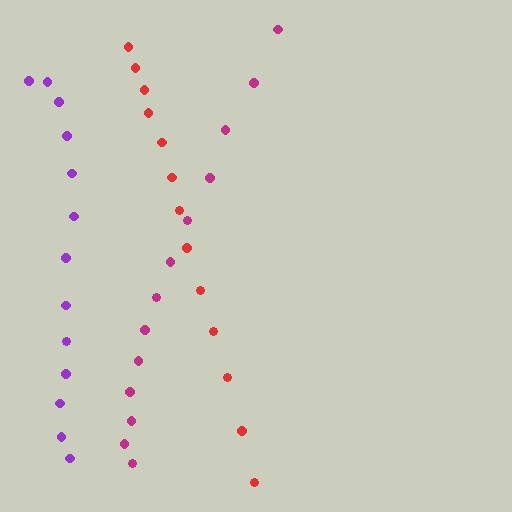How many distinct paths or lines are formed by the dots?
There are 3 distinct paths.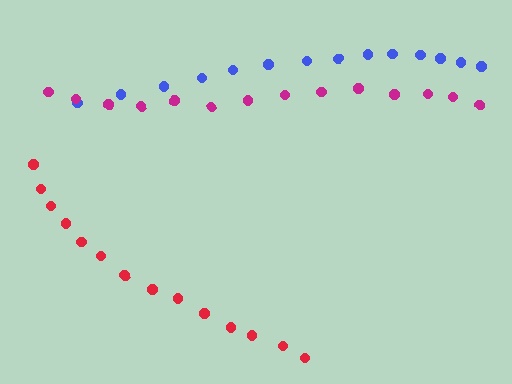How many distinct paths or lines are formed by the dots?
There are 3 distinct paths.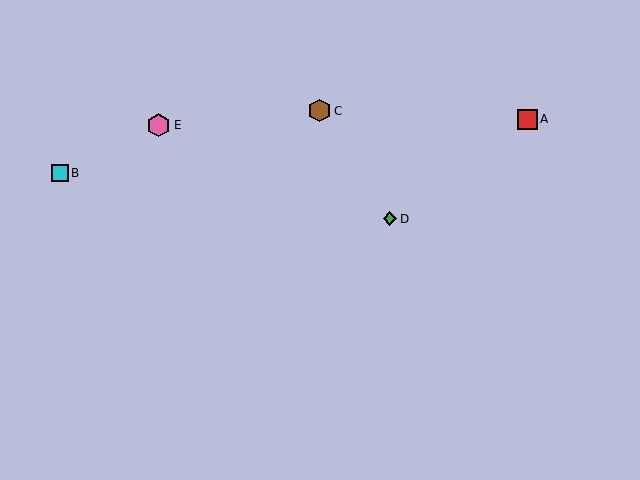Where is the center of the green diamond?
The center of the green diamond is at (390, 219).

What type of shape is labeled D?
Shape D is a green diamond.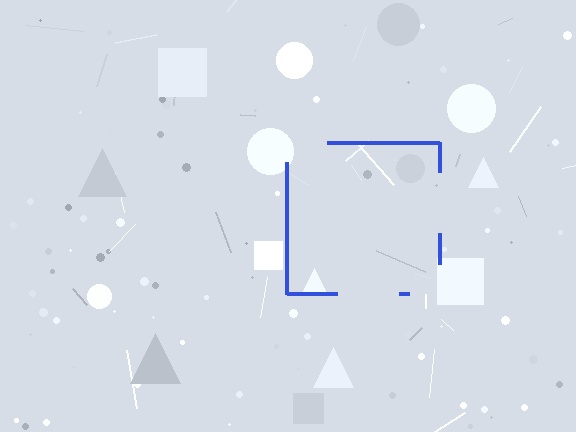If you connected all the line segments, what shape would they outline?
They would outline a square.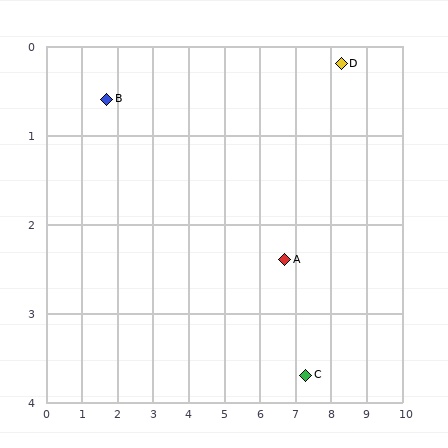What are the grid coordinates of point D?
Point D is at approximately (8.3, 0.2).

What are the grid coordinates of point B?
Point B is at approximately (1.7, 0.6).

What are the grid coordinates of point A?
Point A is at approximately (6.7, 2.4).